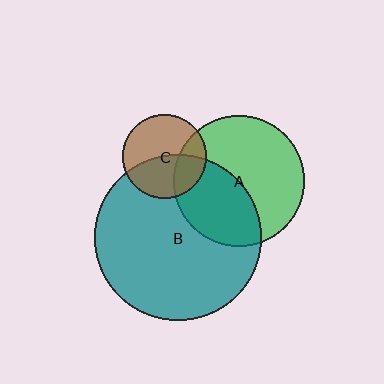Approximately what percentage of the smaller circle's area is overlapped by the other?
Approximately 40%.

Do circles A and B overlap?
Yes.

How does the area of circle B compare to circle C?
Approximately 3.9 times.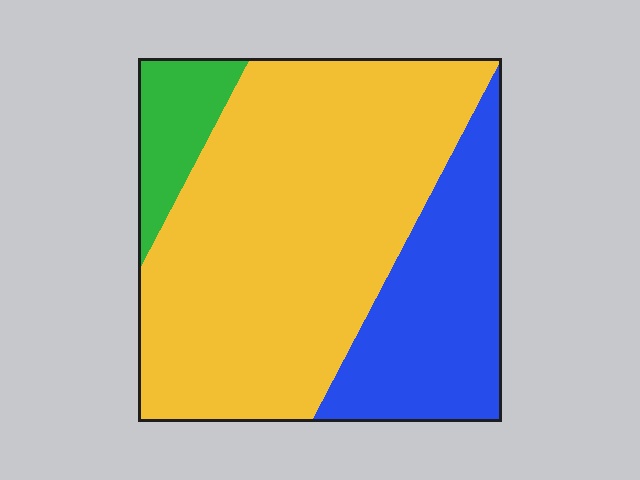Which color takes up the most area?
Yellow, at roughly 65%.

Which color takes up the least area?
Green, at roughly 10%.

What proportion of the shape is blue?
Blue covers about 25% of the shape.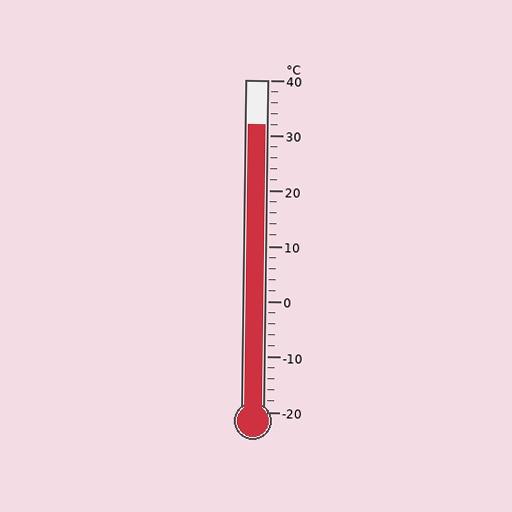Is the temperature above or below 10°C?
The temperature is above 10°C.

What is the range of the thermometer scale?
The thermometer scale ranges from -20°C to 40°C.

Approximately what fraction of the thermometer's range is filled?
The thermometer is filled to approximately 85% of its range.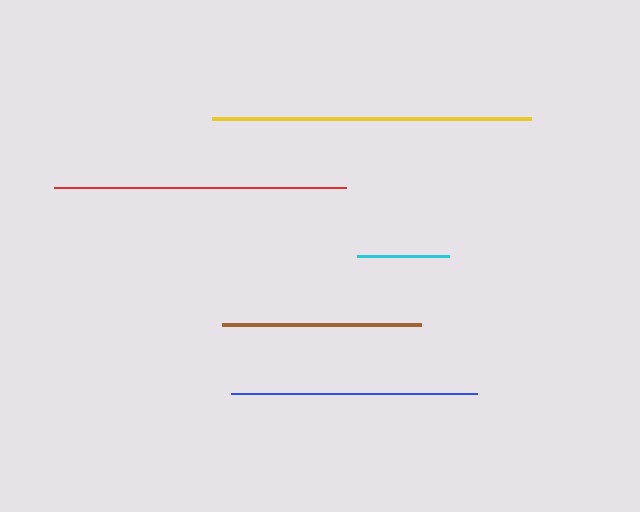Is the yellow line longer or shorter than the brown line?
The yellow line is longer than the brown line.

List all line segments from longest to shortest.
From longest to shortest: yellow, red, blue, brown, cyan.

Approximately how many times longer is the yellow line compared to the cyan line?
The yellow line is approximately 3.5 times the length of the cyan line.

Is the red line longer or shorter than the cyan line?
The red line is longer than the cyan line.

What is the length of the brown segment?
The brown segment is approximately 199 pixels long.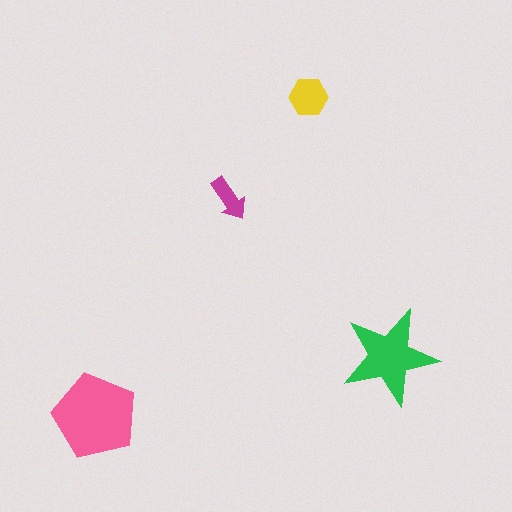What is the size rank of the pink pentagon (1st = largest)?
1st.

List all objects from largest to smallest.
The pink pentagon, the green star, the yellow hexagon, the magenta arrow.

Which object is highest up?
The yellow hexagon is topmost.